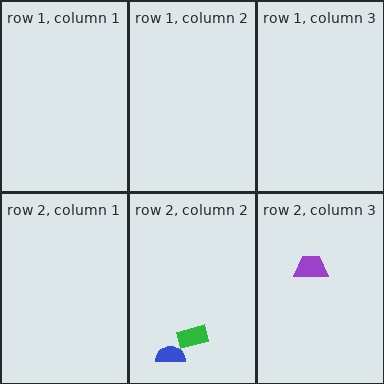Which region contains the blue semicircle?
The row 2, column 2 region.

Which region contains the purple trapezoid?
The row 2, column 3 region.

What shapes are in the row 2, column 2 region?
The green rectangle, the blue semicircle.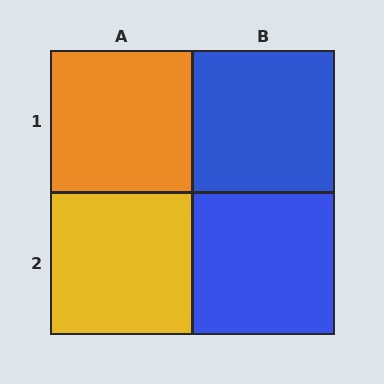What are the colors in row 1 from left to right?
Orange, blue.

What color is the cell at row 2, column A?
Yellow.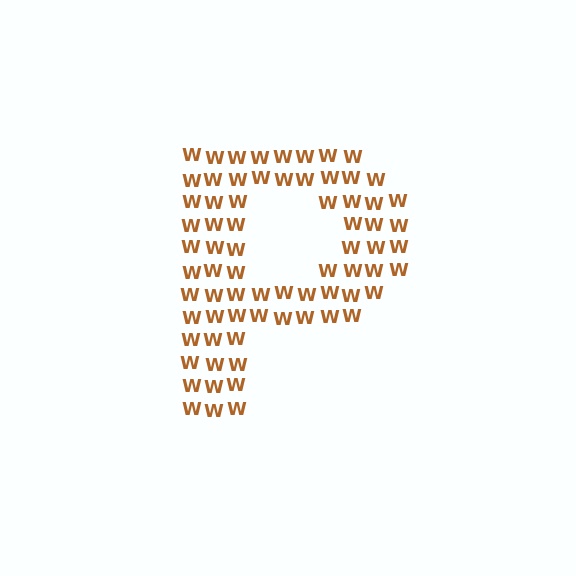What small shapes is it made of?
It is made of small letter W's.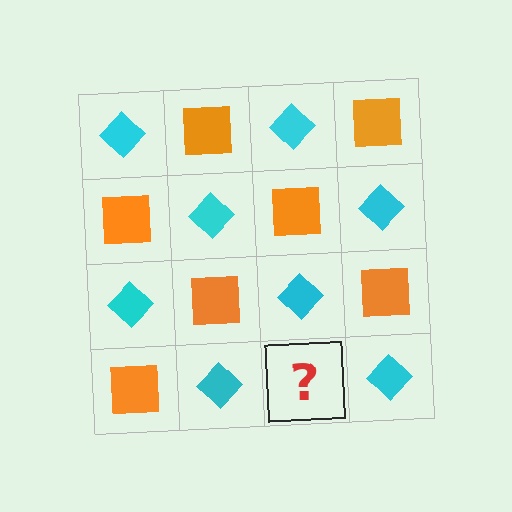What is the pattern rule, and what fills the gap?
The rule is that it alternates cyan diamond and orange square in a checkerboard pattern. The gap should be filled with an orange square.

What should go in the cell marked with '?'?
The missing cell should contain an orange square.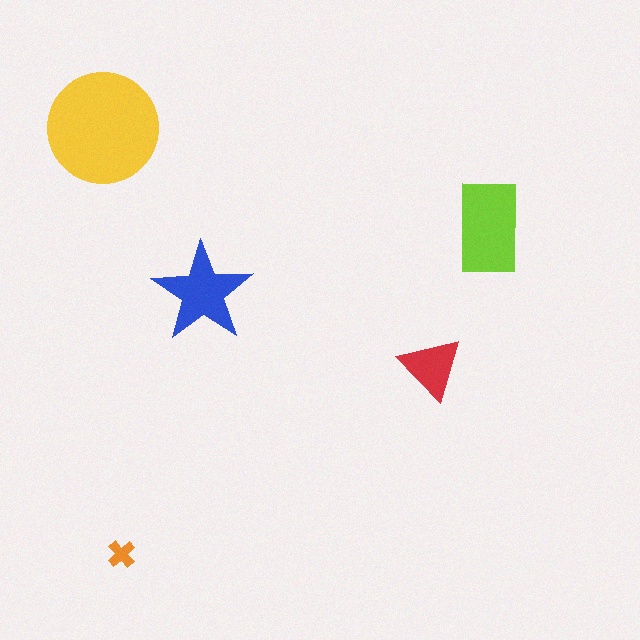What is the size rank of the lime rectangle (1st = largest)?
2nd.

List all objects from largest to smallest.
The yellow circle, the lime rectangle, the blue star, the red triangle, the orange cross.